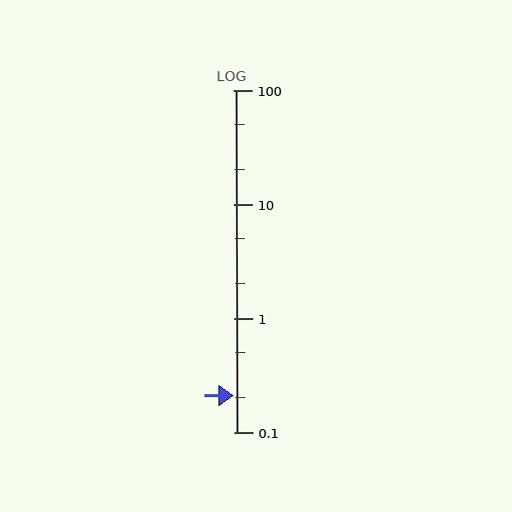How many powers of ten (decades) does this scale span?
The scale spans 3 decades, from 0.1 to 100.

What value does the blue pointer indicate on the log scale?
The pointer indicates approximately 0.21.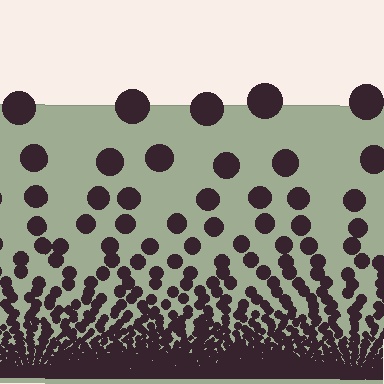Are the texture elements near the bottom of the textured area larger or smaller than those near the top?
Smaller. The gradient is inverted — elements near the bottom are smaller and denser.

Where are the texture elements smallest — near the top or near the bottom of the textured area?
Near the bottom.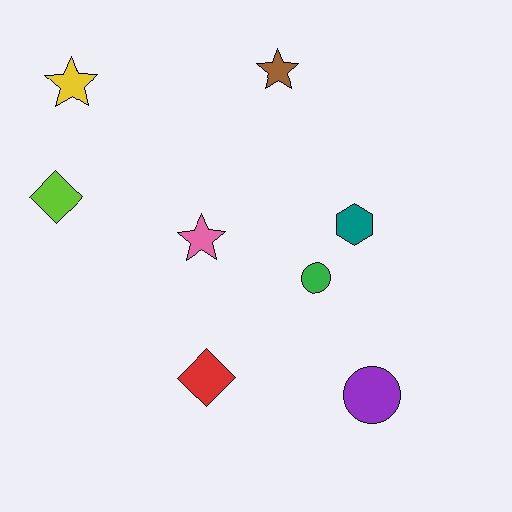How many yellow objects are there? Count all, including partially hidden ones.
There is 1 yellow object.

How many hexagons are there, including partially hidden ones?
There is 1 hexagon.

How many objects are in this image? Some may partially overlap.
There are 8 objects.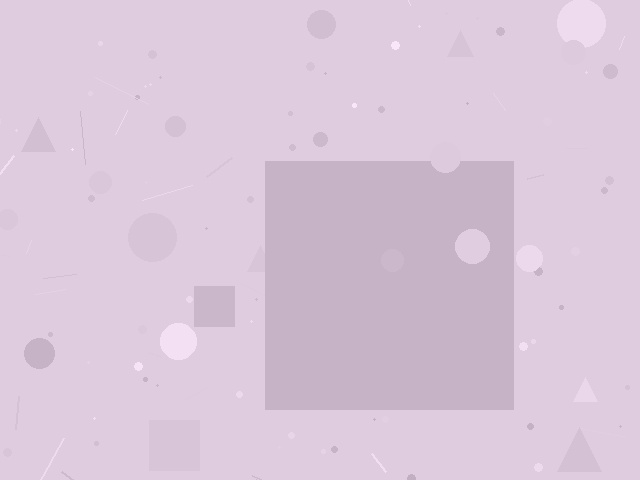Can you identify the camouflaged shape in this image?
The camouflaged shape is a square.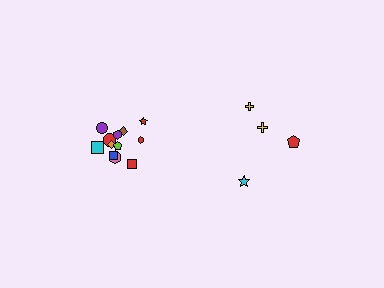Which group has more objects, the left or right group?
The left group.